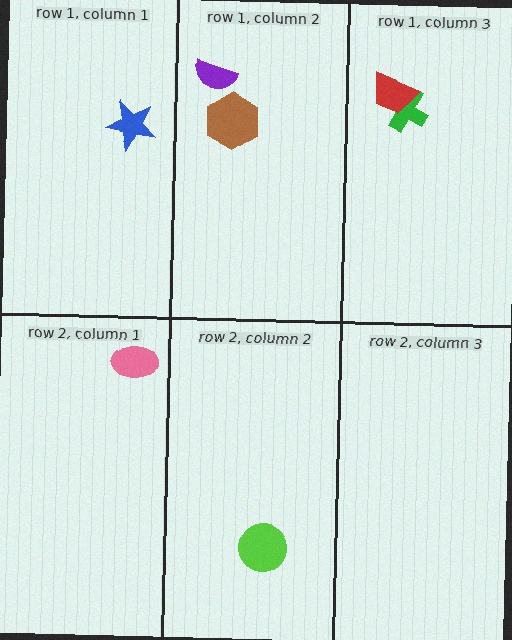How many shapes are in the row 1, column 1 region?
1.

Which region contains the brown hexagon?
The row 1, column 2 region.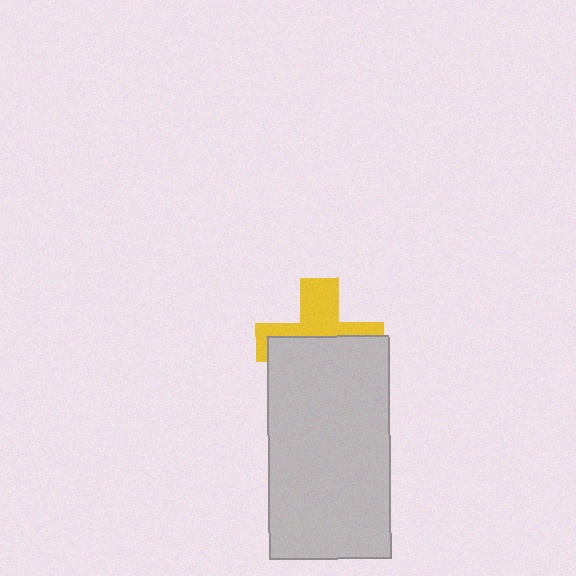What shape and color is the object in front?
The object in front is a light gray rectangle.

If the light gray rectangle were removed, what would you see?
You would see the complete yellow cross.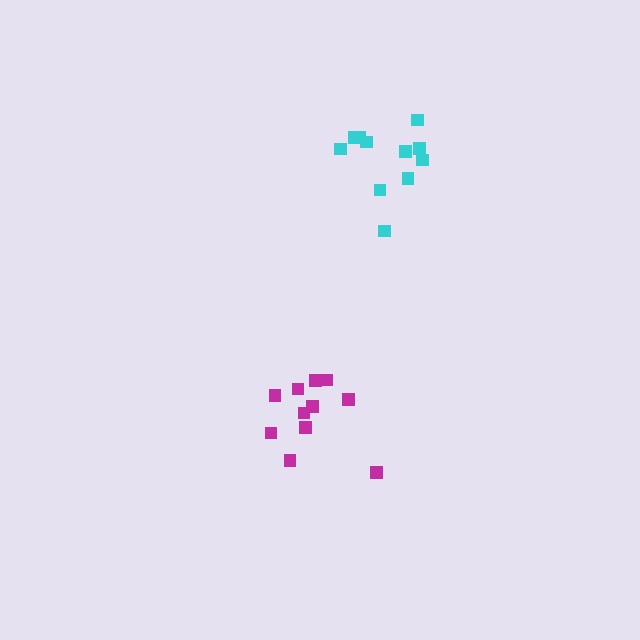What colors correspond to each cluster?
The clusters are colored: magenta, cyan.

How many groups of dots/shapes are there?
There are 2 groups.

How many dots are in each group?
Group 1: 11 dots, Group 2: 11 dots (22 total).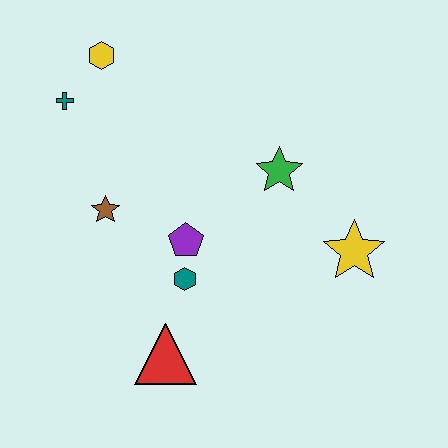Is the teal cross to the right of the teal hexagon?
No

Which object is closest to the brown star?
The purple pentagon is closest to the brown star.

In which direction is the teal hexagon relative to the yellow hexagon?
The teal hexagon is below the yellow hexagon.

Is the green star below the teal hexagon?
No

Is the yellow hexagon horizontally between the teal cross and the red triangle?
Yes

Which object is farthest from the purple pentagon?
The yellow hexagon is farthest from the purple pentagon.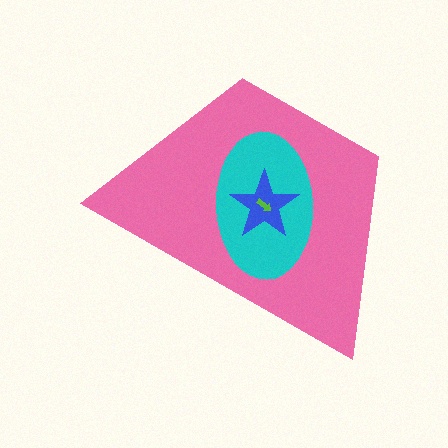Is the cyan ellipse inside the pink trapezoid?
Yes.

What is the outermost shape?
The pink trapezoid.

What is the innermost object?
The lime arrow.